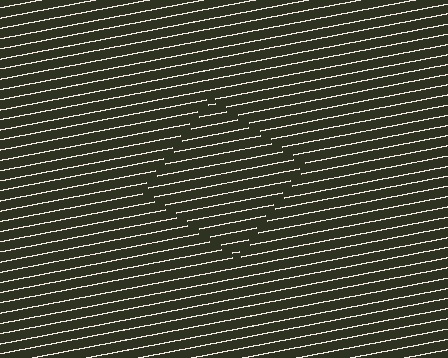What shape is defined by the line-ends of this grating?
An illusory square. The interior of the shape contains the same grating, shifted by half a period — the contour is defined by the phase discontinuity where line-ends from the inner and outer gratings abut.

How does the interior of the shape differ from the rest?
The interior of the shape contains the same grating, shifted by half a period — the contour is defined by the phase discontinuity where line-ends from the inner and outer gratings abut.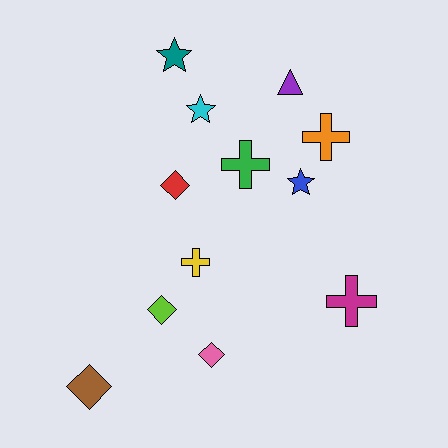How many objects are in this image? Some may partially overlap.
There are 12 objects.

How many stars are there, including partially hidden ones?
There are 3 stars.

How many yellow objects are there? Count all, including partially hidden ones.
There is 1 yellow object.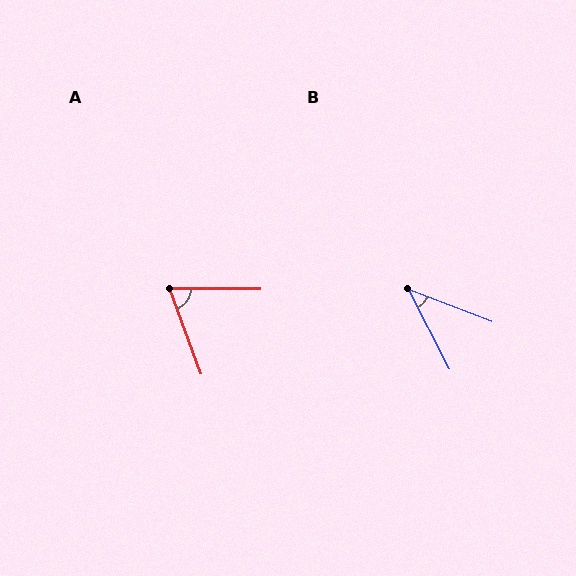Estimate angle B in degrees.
Approximately 41 degrees.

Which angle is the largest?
A, at approximately 70 degrees.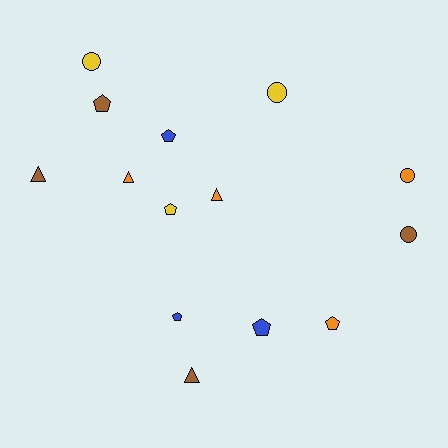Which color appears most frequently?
Brown, with 4 objects.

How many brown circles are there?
There is 1 brown circle.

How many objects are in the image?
There are 14 objects.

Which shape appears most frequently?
Pentagon, with 6 objects.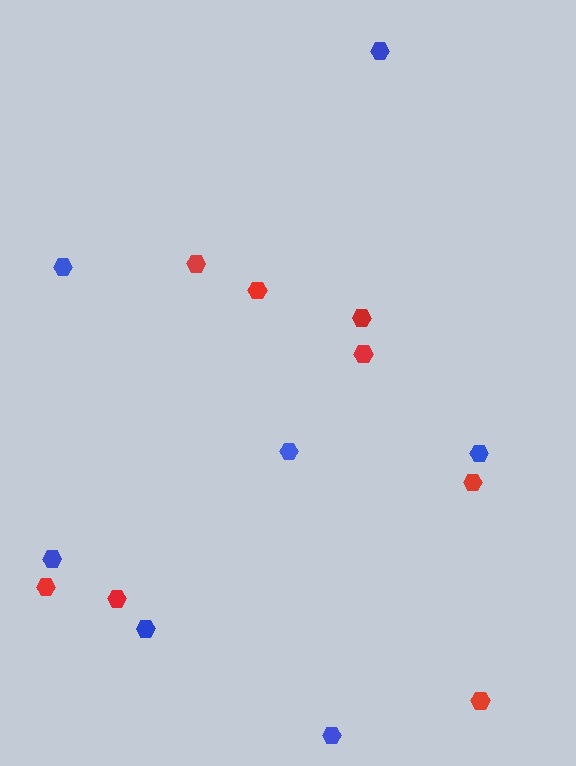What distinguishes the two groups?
There are 2 groups: one group of red hexagons (8) and one group of blue hexagons (7).